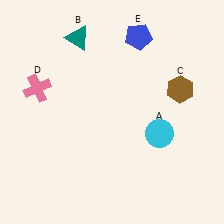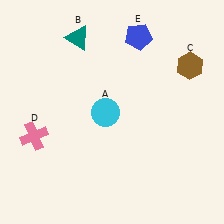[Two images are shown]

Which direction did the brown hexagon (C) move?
The brown hexagon (C) moved up.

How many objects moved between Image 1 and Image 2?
3 objects moved between the two images.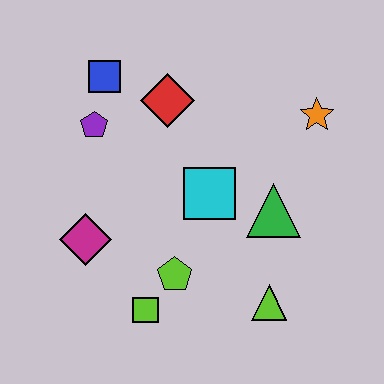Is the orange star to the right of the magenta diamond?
Yes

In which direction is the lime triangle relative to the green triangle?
The lime triangle is below the green triangle.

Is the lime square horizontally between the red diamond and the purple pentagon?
Yes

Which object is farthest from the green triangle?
The blue square is farthest from the green triangle.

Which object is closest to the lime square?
The lime pentagon is closest to the lime square.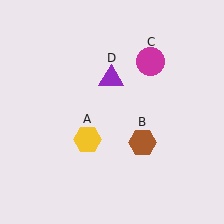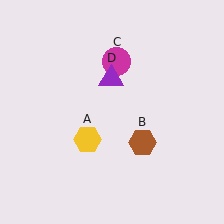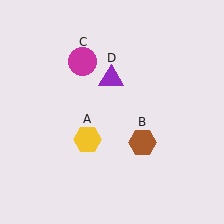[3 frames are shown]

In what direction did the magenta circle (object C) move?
The magenta circle (object C) moved left.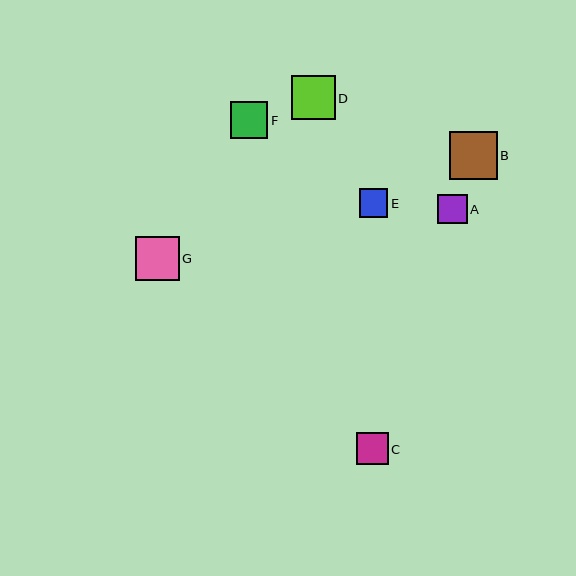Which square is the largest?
Square B is the largest with a size of approximately 48 pixels.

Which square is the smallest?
Square E is the smallest with a size of approximately 28 pixels.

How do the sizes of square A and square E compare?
Square A and square E are approximately the same size.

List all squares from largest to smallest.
From largest to smallest: B, G, D, F, C, A, E.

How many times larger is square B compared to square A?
Square B is approximately 1.6 times the size of square A.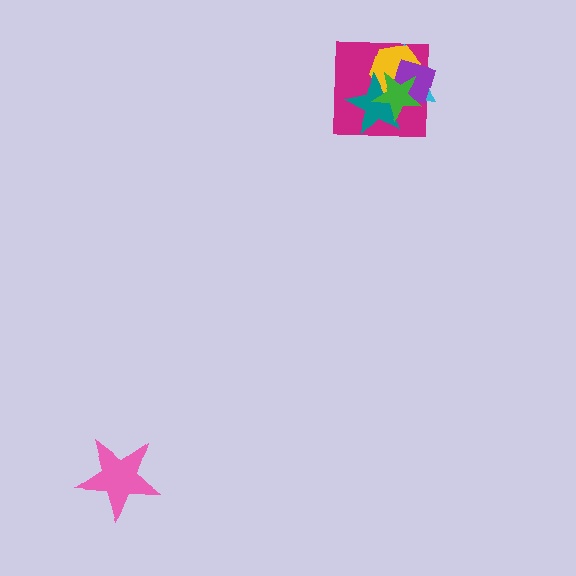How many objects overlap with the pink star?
0 objects overlap with the pink star.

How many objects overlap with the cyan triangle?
5 objects overlap with the cyan triangle.